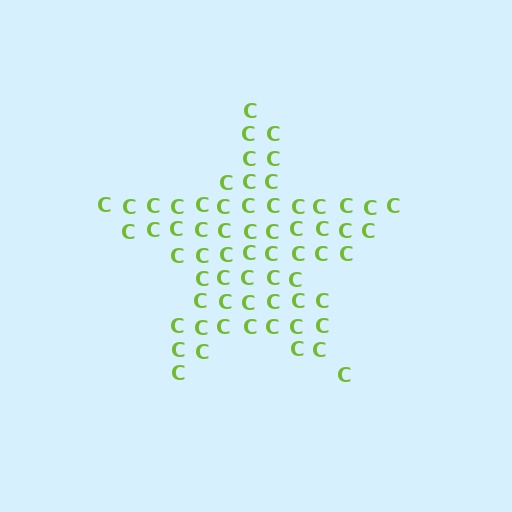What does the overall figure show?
The overall figure shows a star.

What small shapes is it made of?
It is made of small letter C's.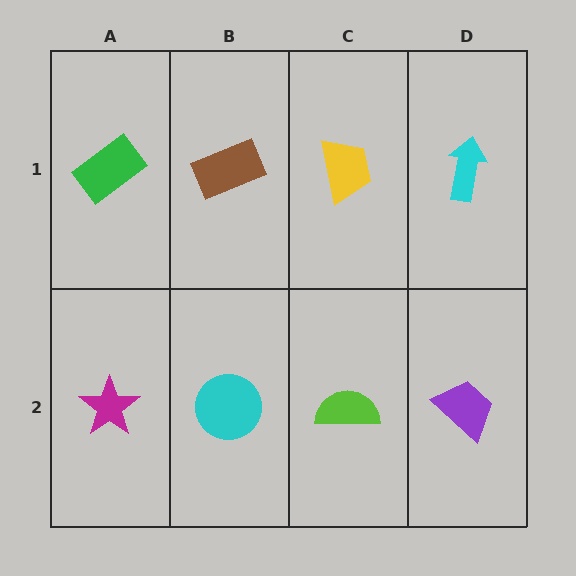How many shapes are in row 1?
4 shapes.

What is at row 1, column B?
A brown rectangle.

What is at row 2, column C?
A lime semicircle.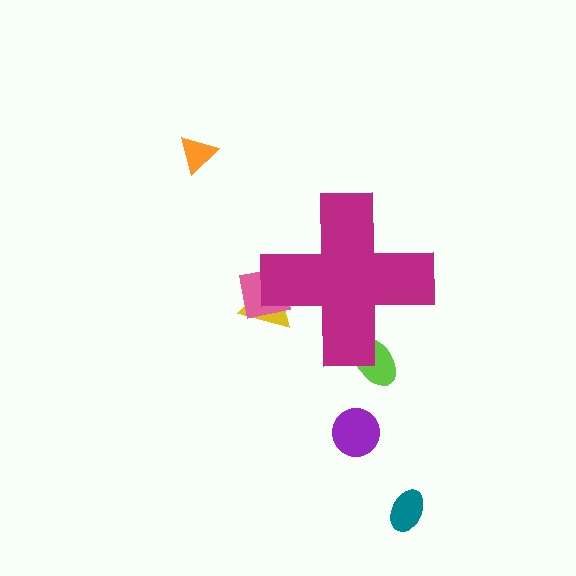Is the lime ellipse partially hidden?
Yes, the lime ellipse is partially hidden behind the magenta cross.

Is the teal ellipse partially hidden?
No, the teal ellipse is fully visible.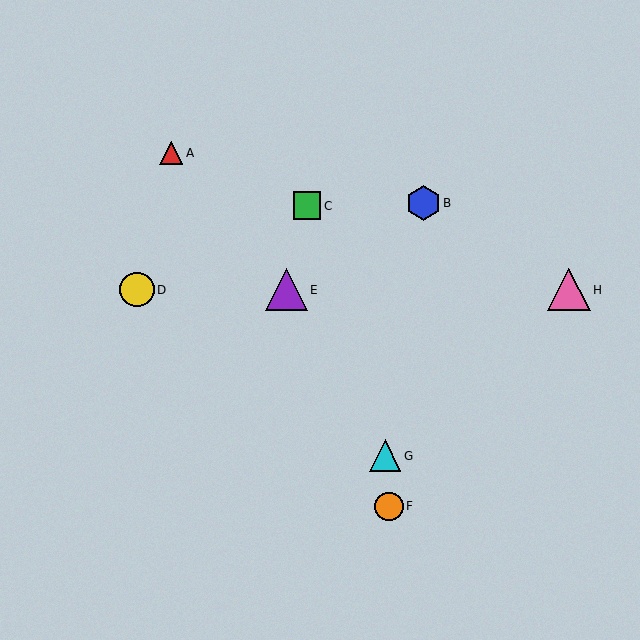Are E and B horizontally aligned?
No, E is at y≈290 and B is at y≈203.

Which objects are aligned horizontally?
Objects D, E, H are aligned horizontally.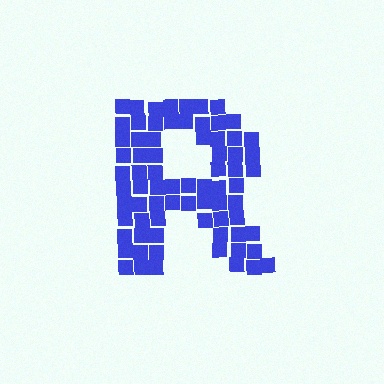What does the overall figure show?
The overall figure shows the letter R.